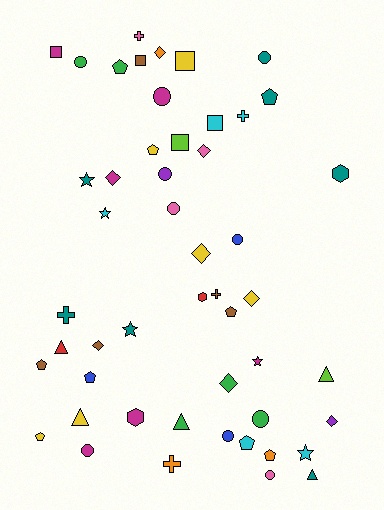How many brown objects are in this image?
There are 5 brown objects.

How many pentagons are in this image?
There are 9 pentagons.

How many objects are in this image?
There are 50 objects.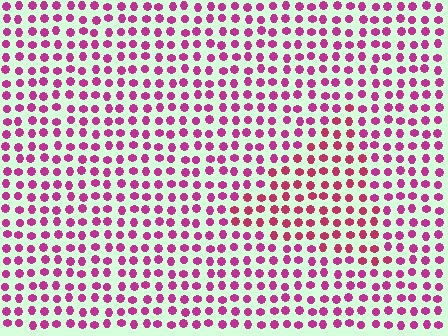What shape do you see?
I see a triangle.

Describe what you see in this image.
The image is filled with small magenta elements in a uniform arrangement. A triangle-shaped region is visible where the elements are tinted to a slightly different hue, forming a subtle color boundary.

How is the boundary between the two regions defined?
The boundary is defined purely by a slight shift in hue (about 20 degrees). Spacing, size, and orientation are identical on both sides.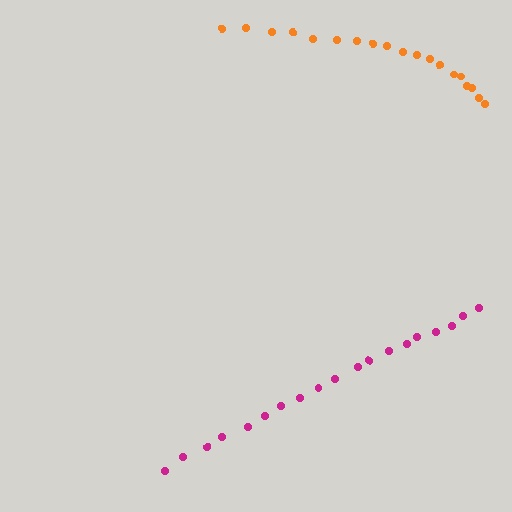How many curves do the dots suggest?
There are 2 distinct paths.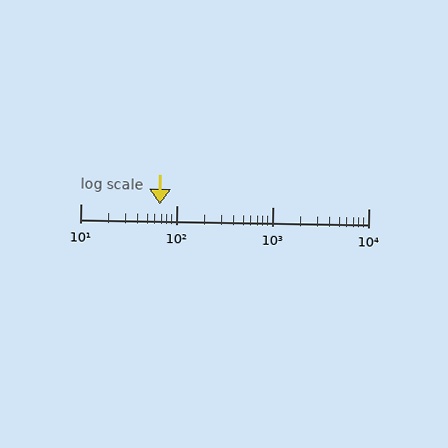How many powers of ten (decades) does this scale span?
The scale spans 3 decades, from 10 to 10000.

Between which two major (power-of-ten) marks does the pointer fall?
The pointer is between 10 and 100.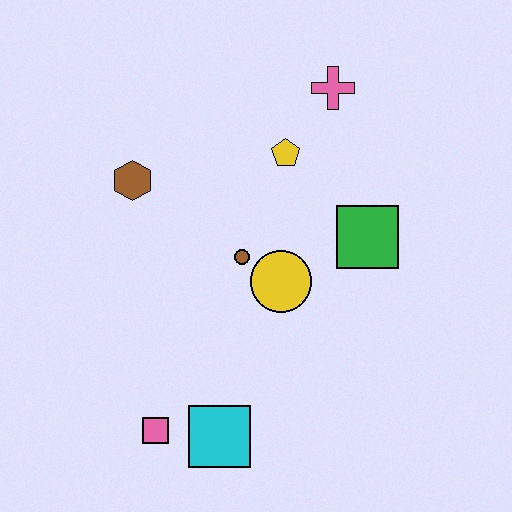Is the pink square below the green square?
Yes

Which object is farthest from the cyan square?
The pink cross is farthest from the cyan square.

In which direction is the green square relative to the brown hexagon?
The green square is to the right of the brown hexagon.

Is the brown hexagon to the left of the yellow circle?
Yes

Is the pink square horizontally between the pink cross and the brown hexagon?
Yes